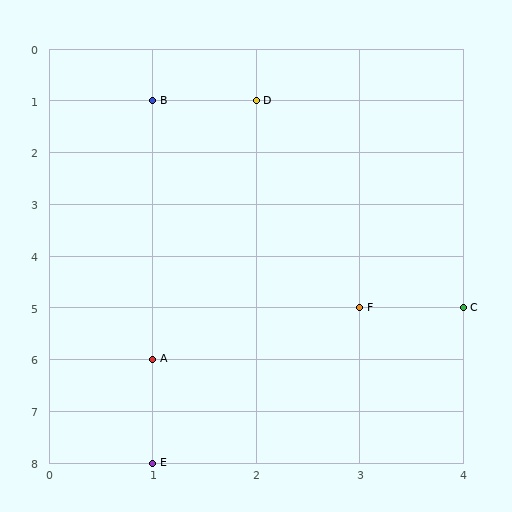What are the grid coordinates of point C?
Point C is at grid coordinates (4, 5).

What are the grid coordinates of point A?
Point A is at grid coordinates (1, 6).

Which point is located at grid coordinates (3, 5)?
Point F is at (3, 5).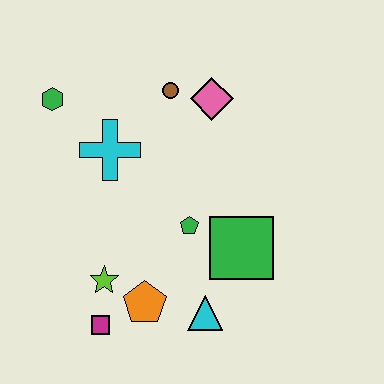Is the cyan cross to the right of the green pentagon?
No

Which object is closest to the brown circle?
The pink diamond is closest to the brown circle.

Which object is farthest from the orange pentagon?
The green hexagon is farthest from the orange pentagon.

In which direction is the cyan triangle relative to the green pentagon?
The cyan triangle is below the green pentagon.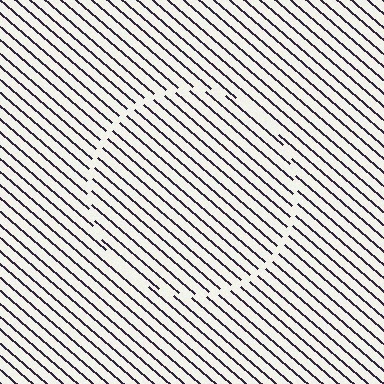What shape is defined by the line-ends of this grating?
An illusory circle. The interior of the shape contains the same grating, shifted by half a period — the contour is defined by the phase discontinuity where line-ends from the inner and outer gratings abut.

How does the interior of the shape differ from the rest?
The interior of the shape contains the same grating, shifted by half a period — the contour is defined by the phase discontinuity where line-ends from the inner and outer gratings abut.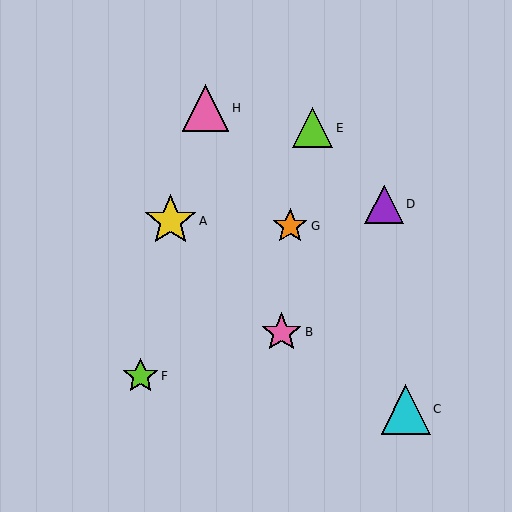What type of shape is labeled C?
Shape C is a cyan triangle.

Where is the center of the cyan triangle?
The center of the cyan triangle is at (406, 409).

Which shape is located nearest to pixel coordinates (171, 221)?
The yellow star (labeled A) at (170, 221) is nearest to that location.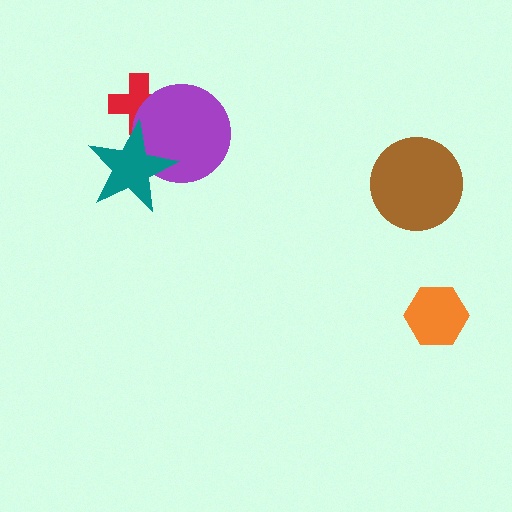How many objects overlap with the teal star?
2 objects overlap with the teal star.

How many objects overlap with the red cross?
2 objects overlap with the red cross.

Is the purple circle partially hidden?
Yes, it is partially covered by another shape.